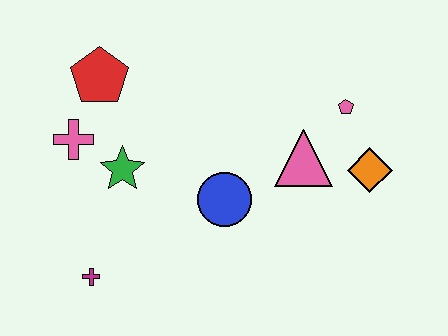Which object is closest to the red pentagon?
The pink cross is closest to the red pentagon.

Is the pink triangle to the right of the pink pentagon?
No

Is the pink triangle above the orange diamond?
Yes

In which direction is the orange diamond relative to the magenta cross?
The orange diamond is to the right of the magenta cross.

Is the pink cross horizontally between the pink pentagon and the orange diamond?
No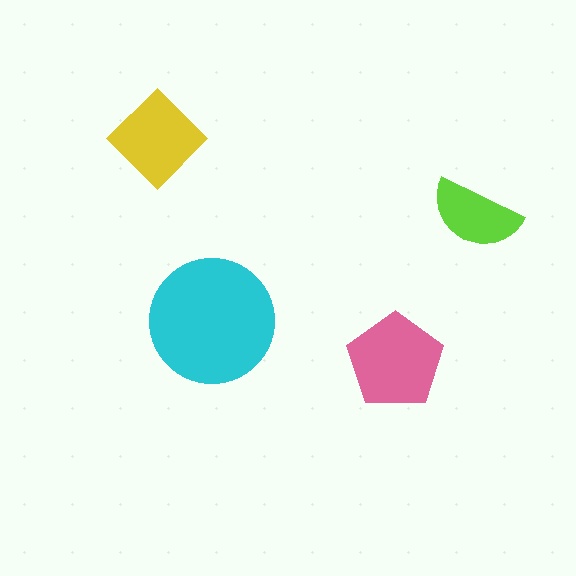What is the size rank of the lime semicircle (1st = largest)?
4th.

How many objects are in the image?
There are 4 objects in the image.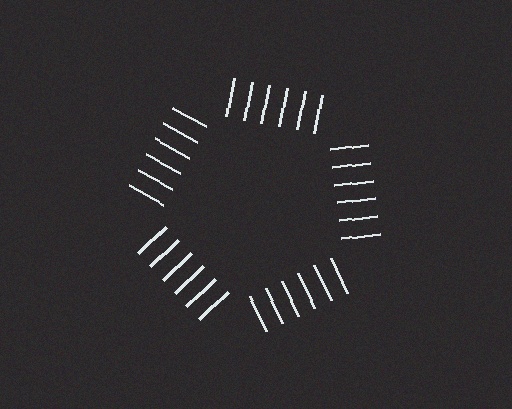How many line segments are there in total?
30 — 6 along each of the 5 edges.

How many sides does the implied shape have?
5 sides — the line-ends trace a pentagon.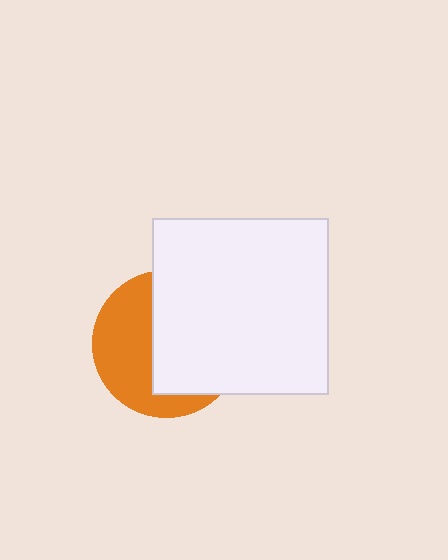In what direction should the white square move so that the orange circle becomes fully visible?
The white square should move right. That is the shortest direction to clear the overlap and leave the orange circle fully visible.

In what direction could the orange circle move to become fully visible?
The orange circle could move left. That would shift it out from behind the white square entirely.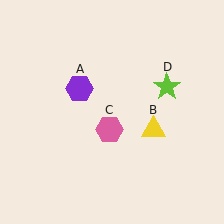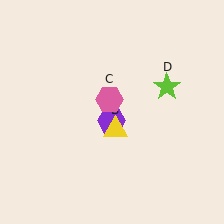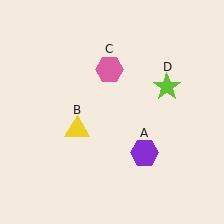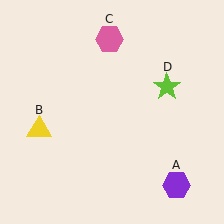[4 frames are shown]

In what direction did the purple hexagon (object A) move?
The purple hexagon (object A) moved down and to the right.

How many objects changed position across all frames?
3 objects changed position: purple hexagon (object A), yellow triangle (object B), pink hexagon (object C).